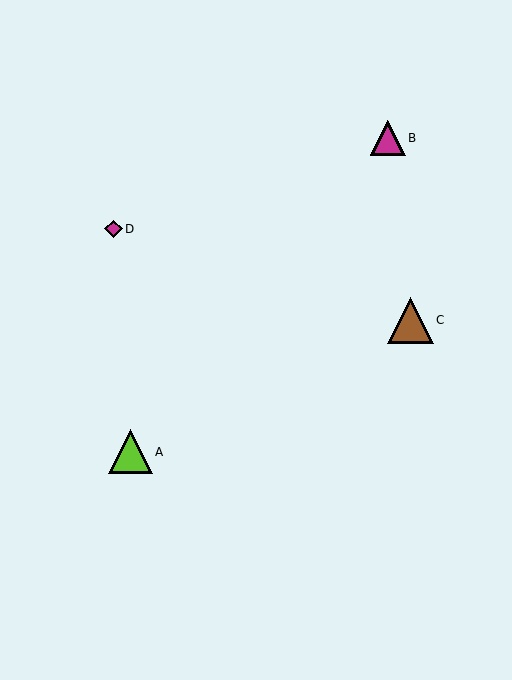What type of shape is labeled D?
Shape D is a magenta diamond.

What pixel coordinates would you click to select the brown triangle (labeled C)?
Click at (410, 320) to select the brown triangle C.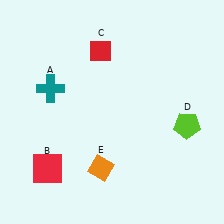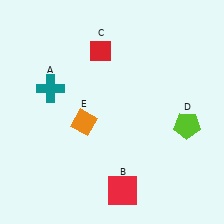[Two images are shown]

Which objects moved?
The objects that moved are: the red square (B), the orange diamond (E).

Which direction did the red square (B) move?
The red square (B) moved right.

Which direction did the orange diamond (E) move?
The orange diamond (E) moved up.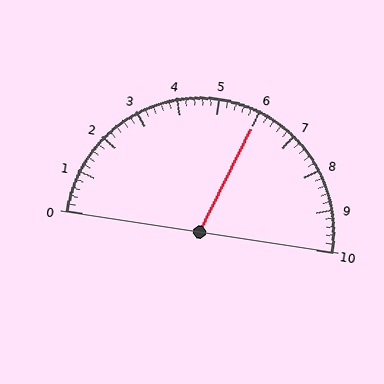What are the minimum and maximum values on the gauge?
The gauge ranges from 0 to 10.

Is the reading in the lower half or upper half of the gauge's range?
The reading is in the upper half of the range (0 to 10).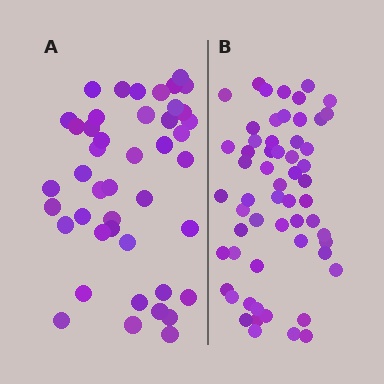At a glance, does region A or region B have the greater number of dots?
Region B (the right region) has more dots.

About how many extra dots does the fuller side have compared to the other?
Region B has approximately 15 more dots than region A.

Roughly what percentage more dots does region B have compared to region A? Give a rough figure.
About 30% more.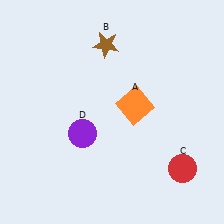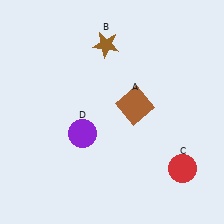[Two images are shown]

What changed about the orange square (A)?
In Image 1, A is orange. In Image 2, it changed to brown.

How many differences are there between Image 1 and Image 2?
There is 1 difference between the two images.